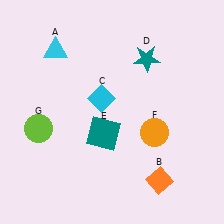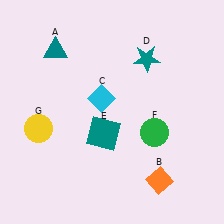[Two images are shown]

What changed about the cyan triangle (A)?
In Image 1, A is cyan. In Image 2, it changed to teal.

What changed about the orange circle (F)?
In Image 1, F is orange. In Image 2, it changed to green.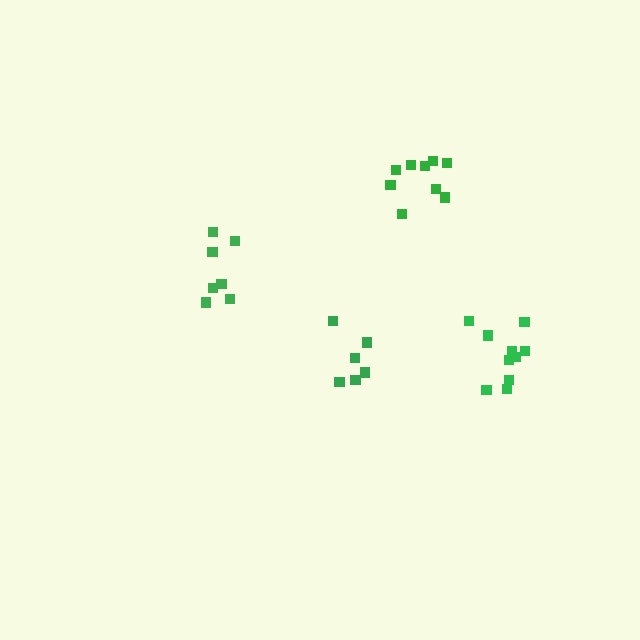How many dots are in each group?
Group 1: 10 dots, Group 2: 9 dots, Group 3: 7 dots, Group 4: 6 dots (32 total).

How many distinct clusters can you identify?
There are 4 distinct clusters.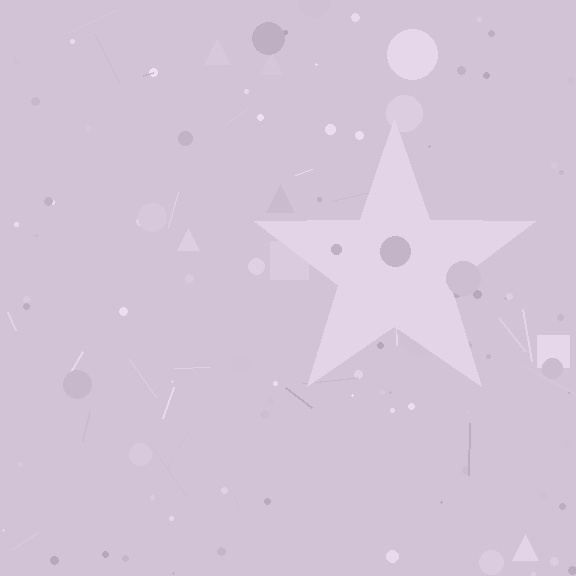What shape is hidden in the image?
A star is hidden in the image.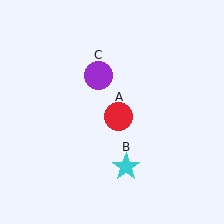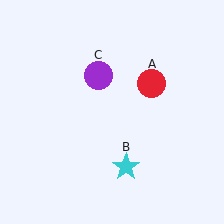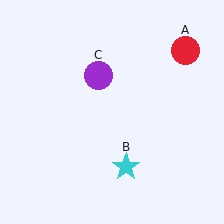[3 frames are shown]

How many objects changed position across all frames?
1 object changed position: red circle (object A).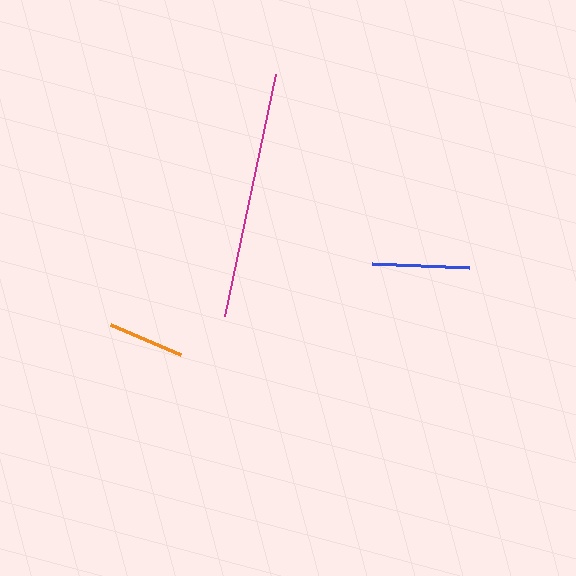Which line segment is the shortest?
The orange line is the shortest at approximately 76 pixels.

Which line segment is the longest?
The magenta line is the longest at approximately 247 pixels.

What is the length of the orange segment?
The orange segment is approximately 76 pixels long.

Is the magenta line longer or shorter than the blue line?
The magenta line is longer than the blue line.